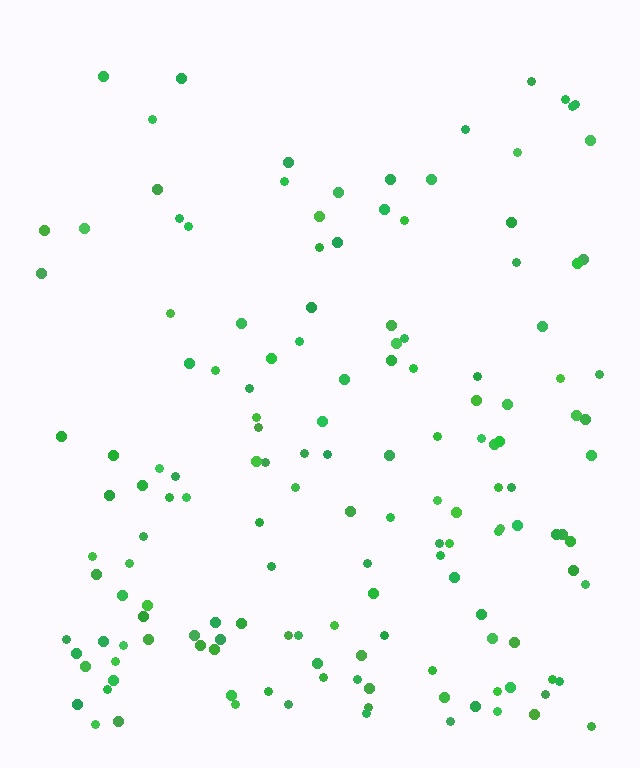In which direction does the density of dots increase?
From top to bottom, with the bottom side densest.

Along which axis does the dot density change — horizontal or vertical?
Vertical.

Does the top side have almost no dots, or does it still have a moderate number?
Still a moderate number, just noticeably fewer than the bottom.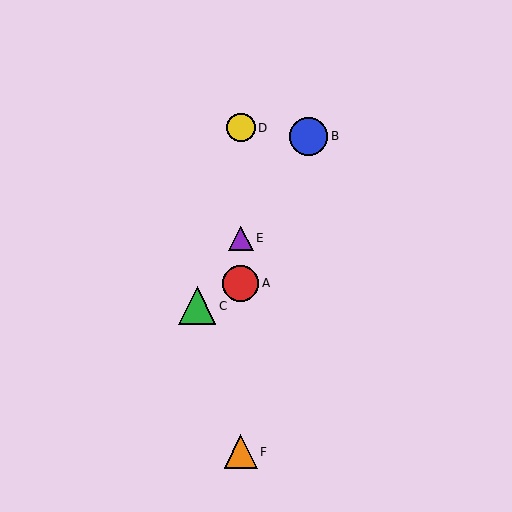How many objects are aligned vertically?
4 objects (A, D, E, F) are aligned vertically.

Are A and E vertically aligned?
Yes, both are at x≈241.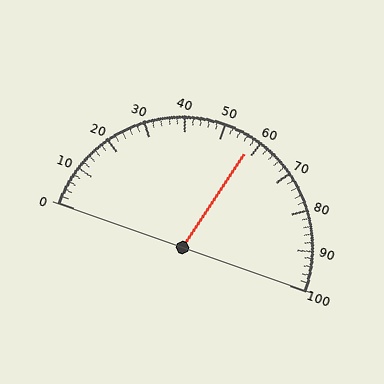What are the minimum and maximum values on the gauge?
The gauge ranges from 0 to 100.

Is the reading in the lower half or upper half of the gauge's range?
The reading is in the upper half of the range (0 to 100).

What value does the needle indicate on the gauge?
The needle indicates approximately 58.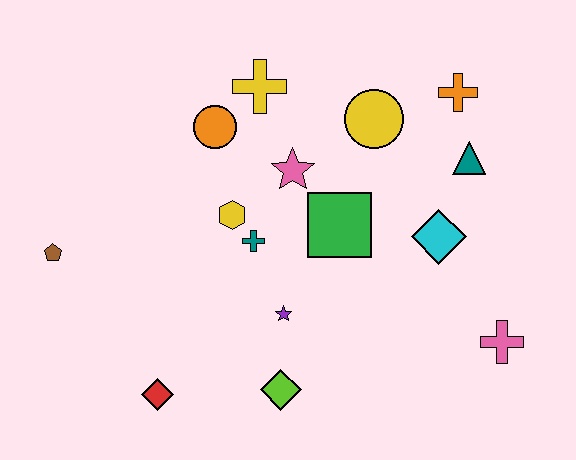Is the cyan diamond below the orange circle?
Yes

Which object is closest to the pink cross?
The cyan diamond is closest to the pink cross.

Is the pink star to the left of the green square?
Yes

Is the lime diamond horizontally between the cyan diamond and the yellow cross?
Yes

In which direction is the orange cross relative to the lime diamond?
The orange cross is above the lime diamond.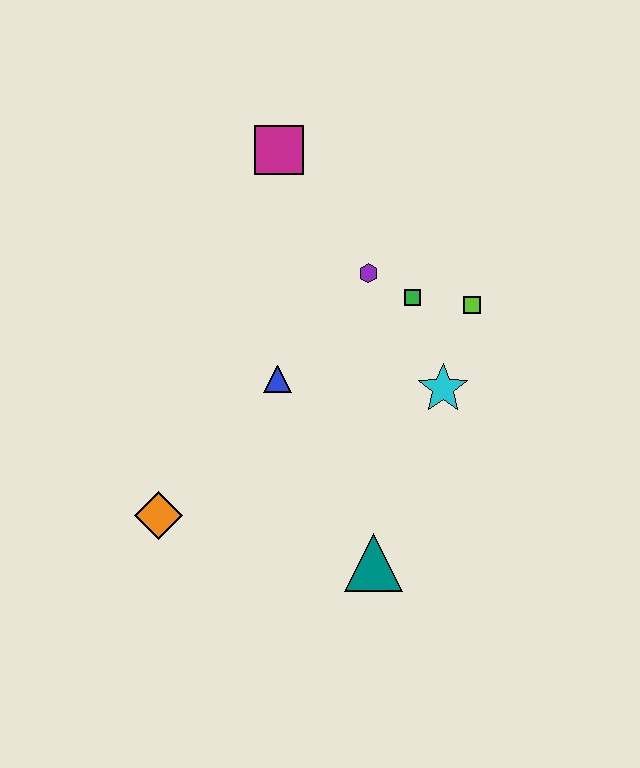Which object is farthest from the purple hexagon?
The orange diamond is farthest from the purple hexagon.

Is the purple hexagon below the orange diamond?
No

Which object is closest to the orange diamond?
The blue triangle is closest to the orange diamond.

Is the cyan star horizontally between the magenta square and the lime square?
Yes